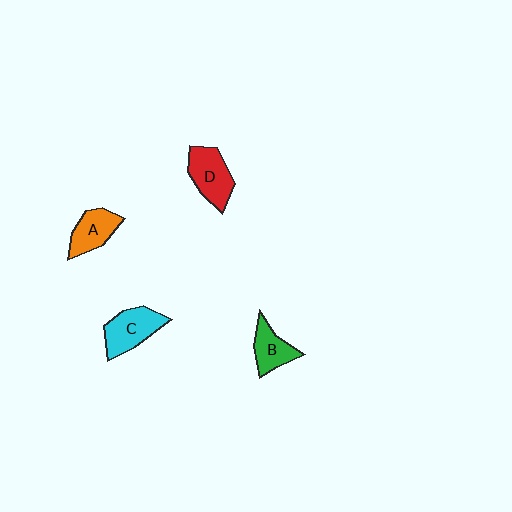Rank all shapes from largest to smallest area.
From largest to smallest: D (red), C (cyan), A (orange), B (green).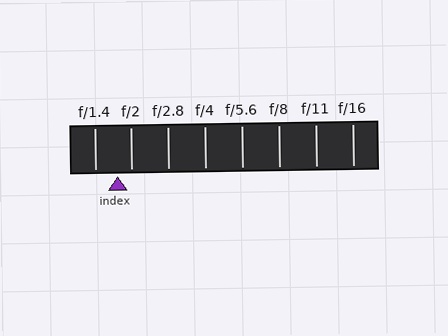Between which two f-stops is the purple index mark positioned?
The index mark is between f/1.4 and f/2.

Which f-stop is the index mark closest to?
The index mark is closest to f/2.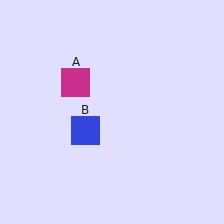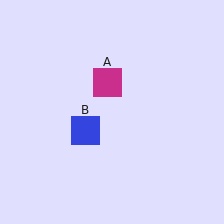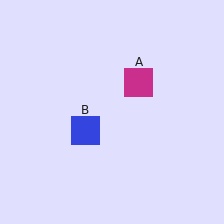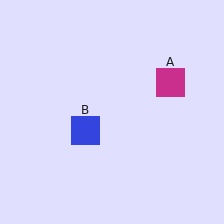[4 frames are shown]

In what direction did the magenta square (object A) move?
The magenta square (object A) moved right.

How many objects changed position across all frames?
1 object changed position: magenta square (object A).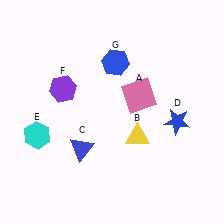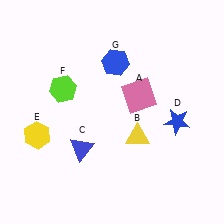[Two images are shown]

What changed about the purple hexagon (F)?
In Image 1, F is purple. In Image 2, it changed to lime.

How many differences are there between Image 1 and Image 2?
There are 2 differences between the two images.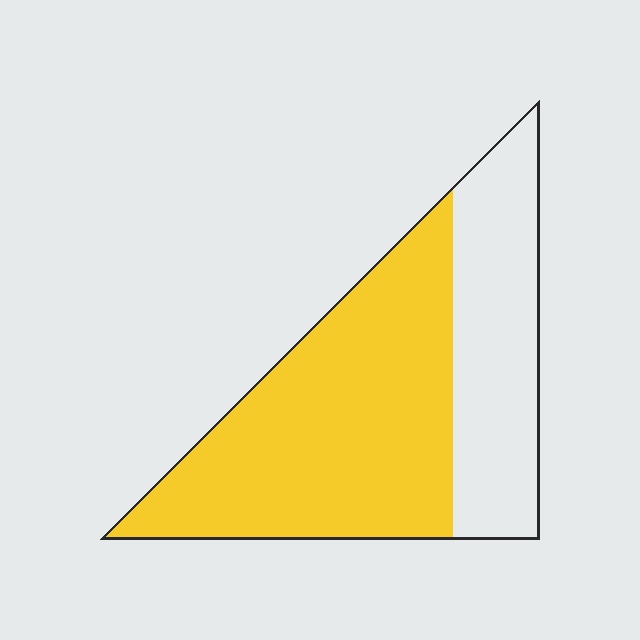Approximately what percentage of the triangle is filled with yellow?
Approximately 65%.